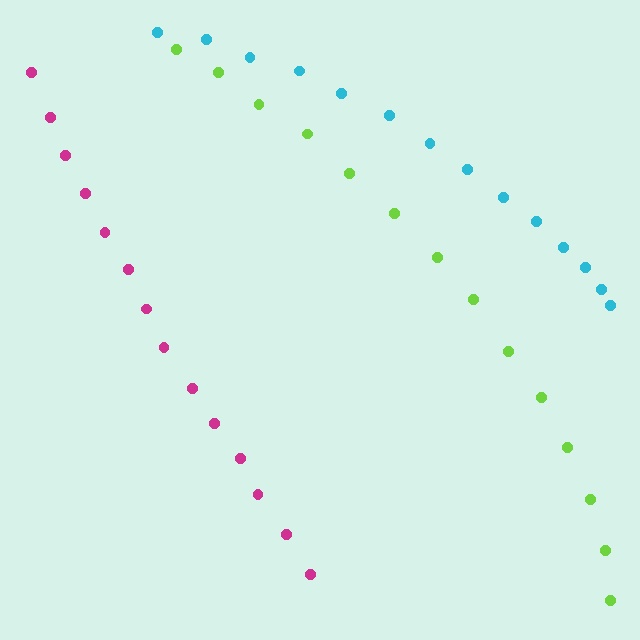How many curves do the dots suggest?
There are 3 distinct paths.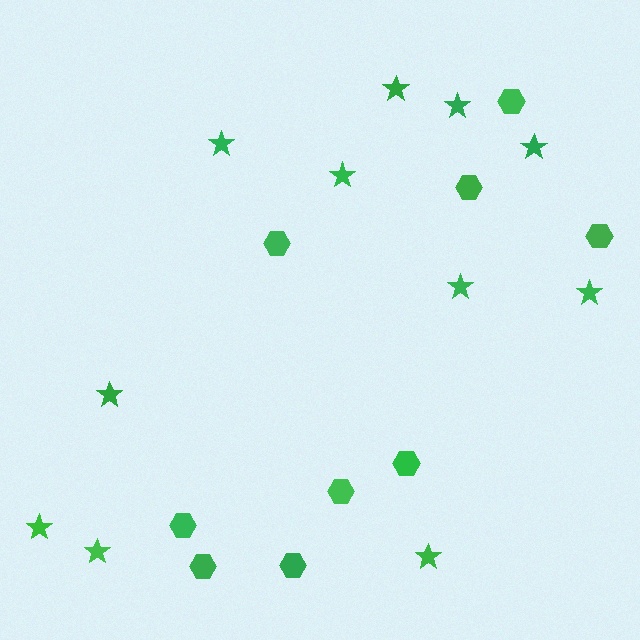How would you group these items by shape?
There are 2 groups: one group of hexagons (9) and one group of stars (11).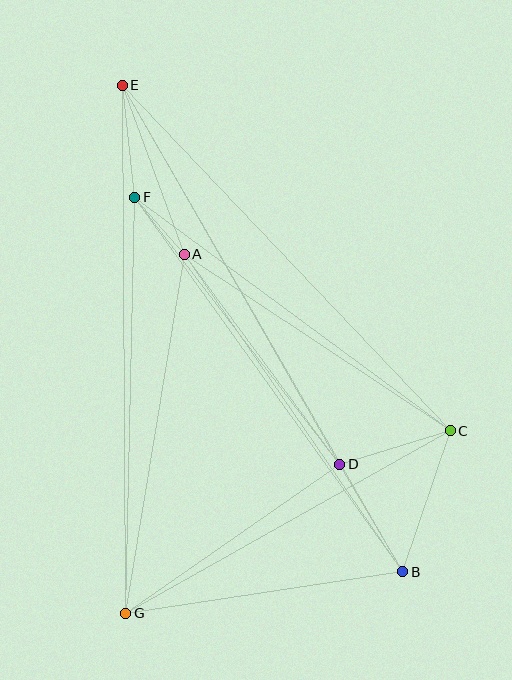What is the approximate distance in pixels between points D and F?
The distance between D and F is approximately 337 pixels.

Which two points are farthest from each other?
Points B and E are farthest from each other.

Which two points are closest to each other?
Points A and F are closest to each other.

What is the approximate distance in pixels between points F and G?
The distance between F and G is approximately 416 pixels.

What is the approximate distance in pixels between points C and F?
The distance between C and F is approximately 393 pixels.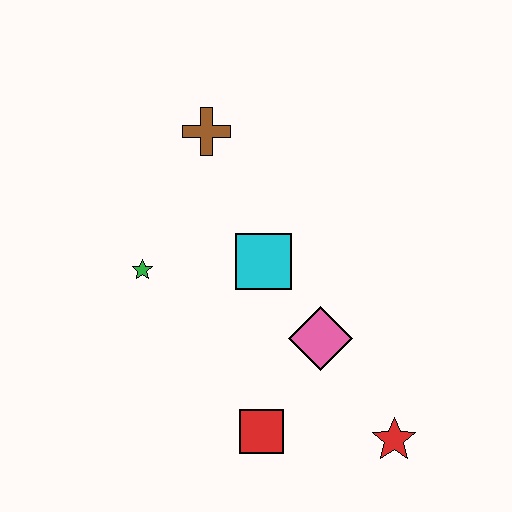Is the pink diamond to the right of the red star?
No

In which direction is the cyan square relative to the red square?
The cyan square is above the red square.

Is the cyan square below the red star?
No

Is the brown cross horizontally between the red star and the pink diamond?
No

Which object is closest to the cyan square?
The pink diamond is closest to the cyan square.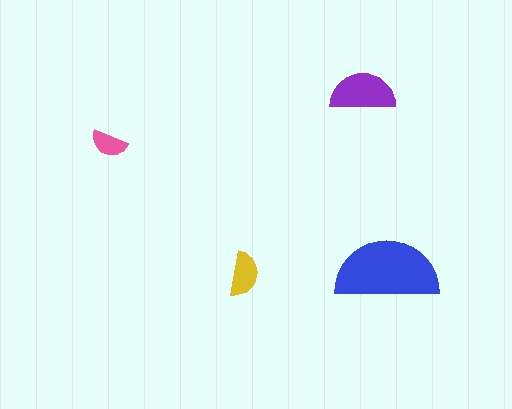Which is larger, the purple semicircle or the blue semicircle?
The blue one.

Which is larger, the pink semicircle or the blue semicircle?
The blue one.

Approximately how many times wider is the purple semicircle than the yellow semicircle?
About 1.5 times wider.